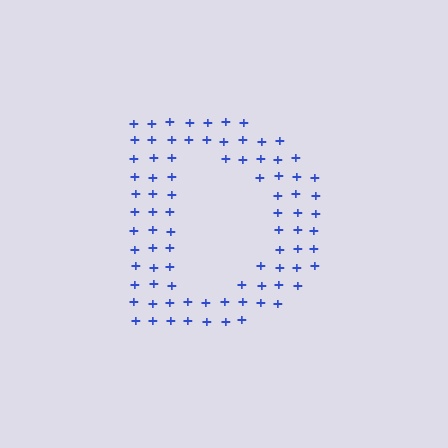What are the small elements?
The small elements are plus signs.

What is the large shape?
The large shape is the letter D.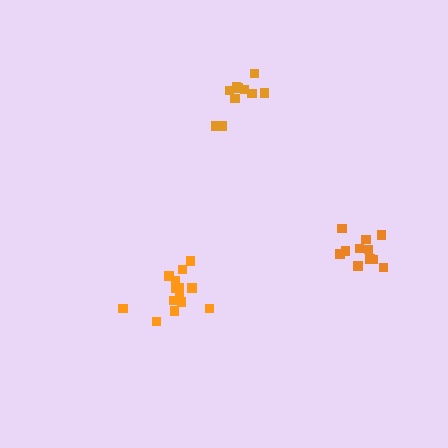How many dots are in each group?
Group 1: 16 dots, Group 2: 11 dots, Group 3: 13 dots (40 total).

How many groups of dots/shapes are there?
There are 3 groups.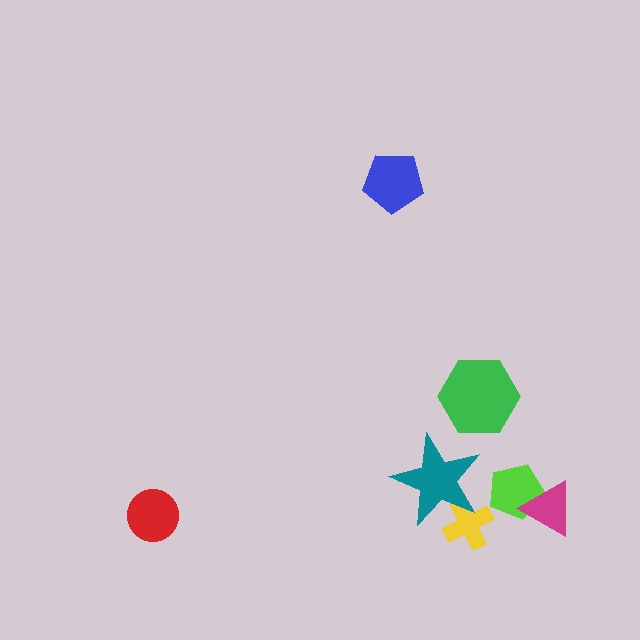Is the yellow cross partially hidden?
Yes, it is partially covered by another shape.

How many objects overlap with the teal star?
1 object overlaps with the teal star.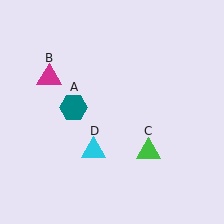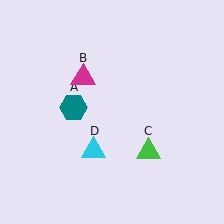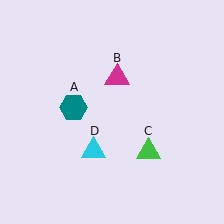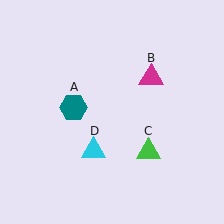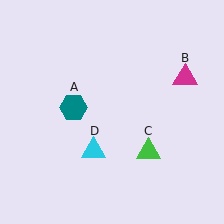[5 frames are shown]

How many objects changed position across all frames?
1 object changed position: magenta triangle (object B).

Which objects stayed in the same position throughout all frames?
Teal hexagon (object A) and green triangle (object C) and cyan triangle (object D) remained stationary.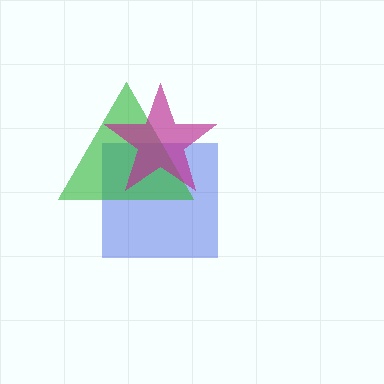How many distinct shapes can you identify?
There are 3 distinct shapes: a blue square, a green triangle, a magenta star.